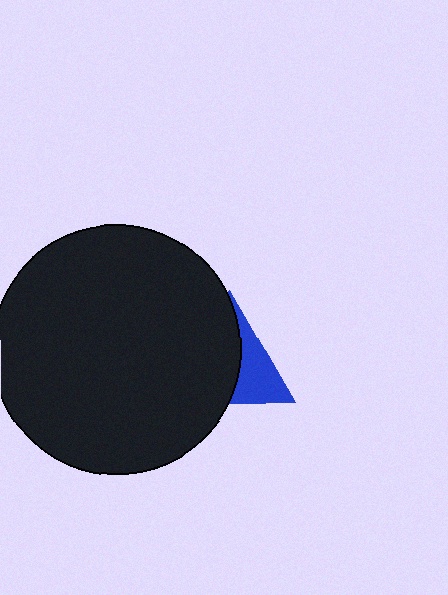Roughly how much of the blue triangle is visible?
A small part of it is visible (roughly 39%).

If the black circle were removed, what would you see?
You would see the complete blue triangle.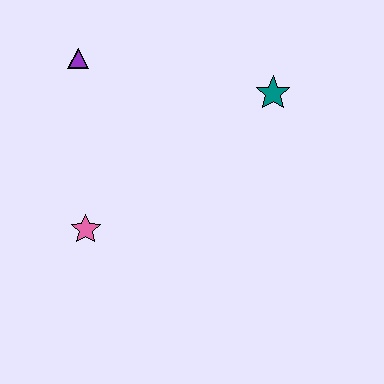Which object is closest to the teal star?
The purple triangle is closest to the teal star.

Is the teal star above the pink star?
Yes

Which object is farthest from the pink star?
The teal star is farthest from the pink star.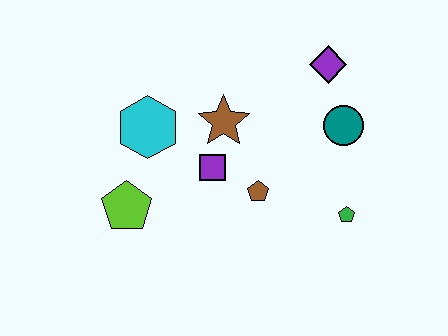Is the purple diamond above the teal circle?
Yes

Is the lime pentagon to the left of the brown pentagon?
Yes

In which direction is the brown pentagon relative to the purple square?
The brown pentagon is to the right of the purple square.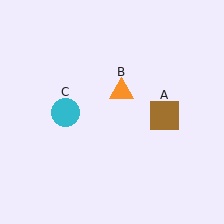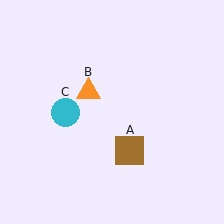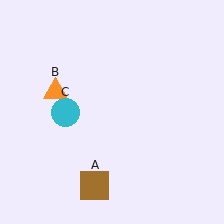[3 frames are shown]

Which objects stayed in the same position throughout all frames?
Cyan circle (object C) remained stationary.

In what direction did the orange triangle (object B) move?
The orange triangle (object B) moved left.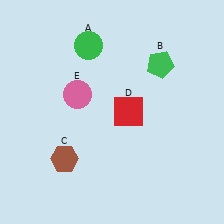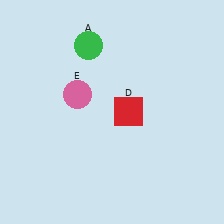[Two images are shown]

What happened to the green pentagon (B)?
The green pentagon (B) was removed in Image 2. It was in the top-right area of Image 1.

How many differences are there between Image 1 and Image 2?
There are 2 differences between the two images.